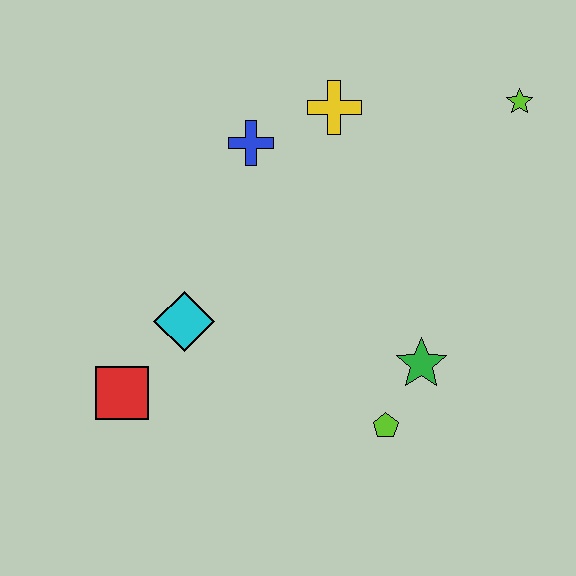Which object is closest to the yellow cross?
The blue cross is closest to the yellow cross.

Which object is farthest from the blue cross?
The lime pentagon is farthest from the blue cross.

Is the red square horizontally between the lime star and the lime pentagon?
No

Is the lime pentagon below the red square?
Yes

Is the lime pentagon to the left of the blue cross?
No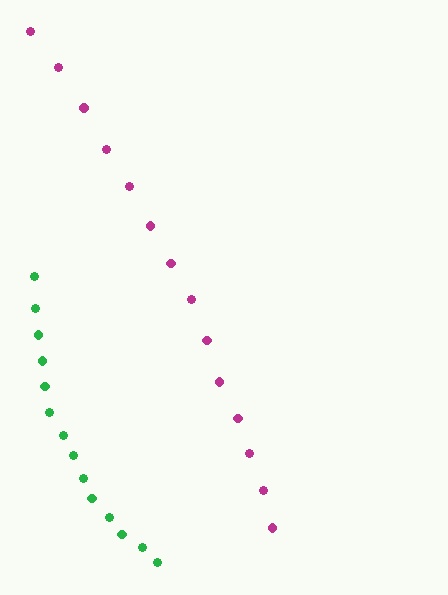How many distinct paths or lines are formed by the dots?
There are 2 distinct paths.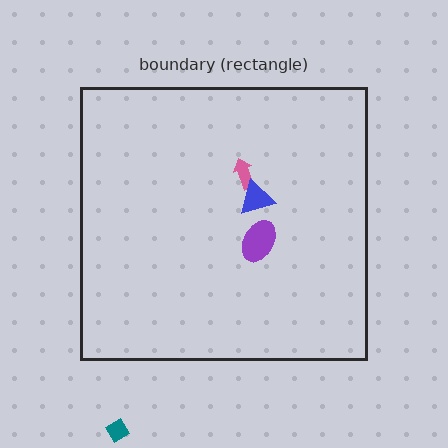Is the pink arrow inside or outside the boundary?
Inside.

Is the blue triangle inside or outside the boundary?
Inside.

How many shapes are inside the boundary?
3 inside, 1 outside.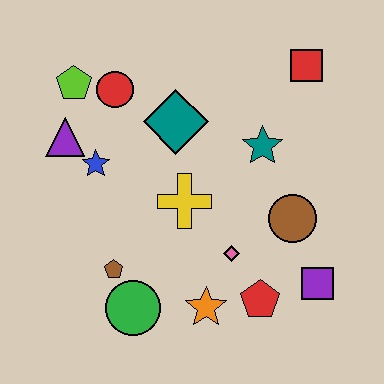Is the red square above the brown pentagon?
Yes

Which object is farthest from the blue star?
The purple square is farthest from the blue star.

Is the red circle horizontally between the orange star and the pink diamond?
No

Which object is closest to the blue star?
The purple triangle is closest to the blue star.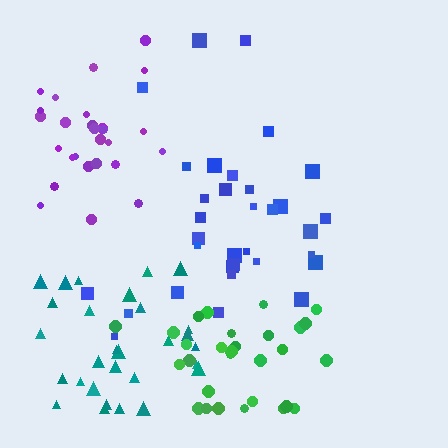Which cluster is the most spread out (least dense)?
Blue.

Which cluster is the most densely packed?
Purple.